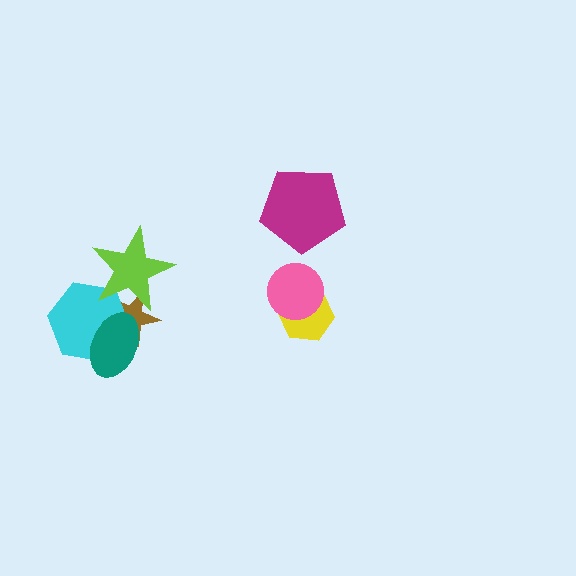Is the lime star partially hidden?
No, no other shape covers it.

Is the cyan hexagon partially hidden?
Yes, it is partially covered by another shape.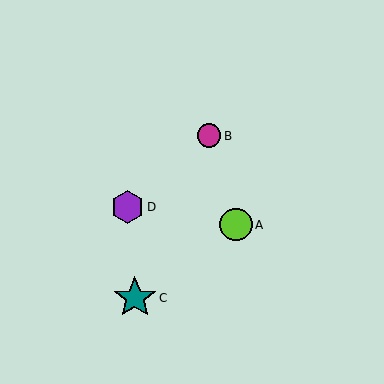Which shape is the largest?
The teal star (labeled C) is the largest.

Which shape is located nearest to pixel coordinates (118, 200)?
The purple hexagon (labeled D) at (128, 207) is nearest to that location.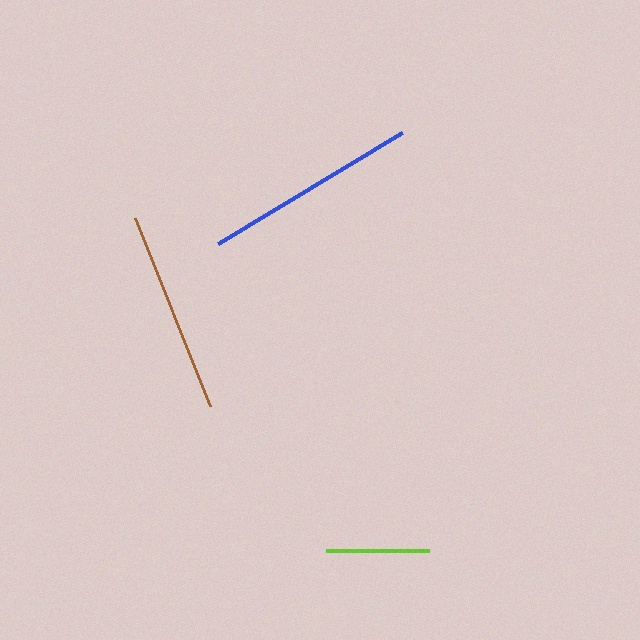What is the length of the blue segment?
The blue segment is approximately 215 pixels long.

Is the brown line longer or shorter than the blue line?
The blue line is longer than the brown line.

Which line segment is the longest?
The blue line is the longest at approximately 215 pixels.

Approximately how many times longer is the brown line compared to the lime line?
The brown line is approximately 2.0 times the length of the lime line.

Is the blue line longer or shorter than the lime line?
The blue line is longer than the lime line.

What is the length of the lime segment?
The lime segment is approximately 103 pixels long.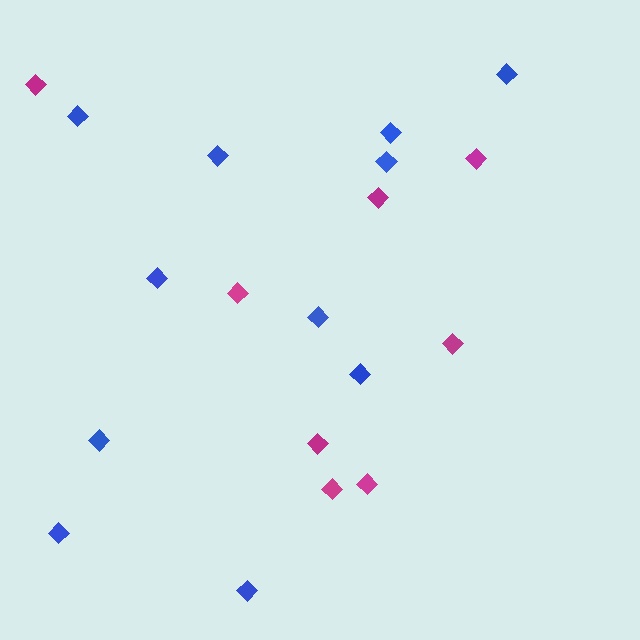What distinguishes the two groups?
There are 2 groups: one group of blue diamonds (11) and one group of magenta diamonds (8).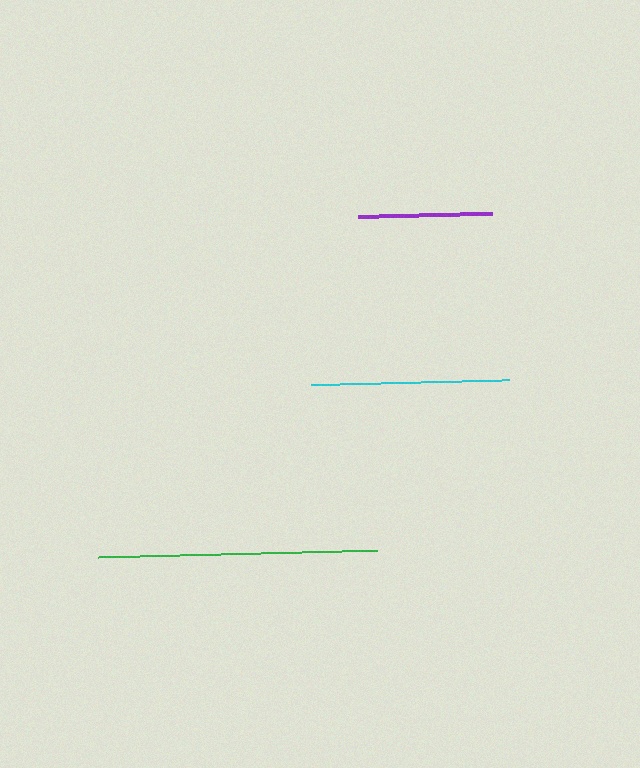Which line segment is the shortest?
The purple line is the shortest at approximately 134 pixels.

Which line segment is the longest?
The green line is the longest at approximately 278 pixels.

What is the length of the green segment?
The green segment is approximately 278 pixels long.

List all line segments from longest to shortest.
From longest to shortest: green, cyan, purple.